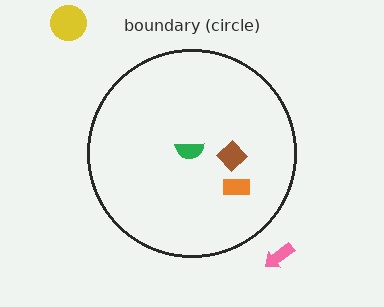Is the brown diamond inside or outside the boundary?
Inside.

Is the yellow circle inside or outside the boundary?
Outside.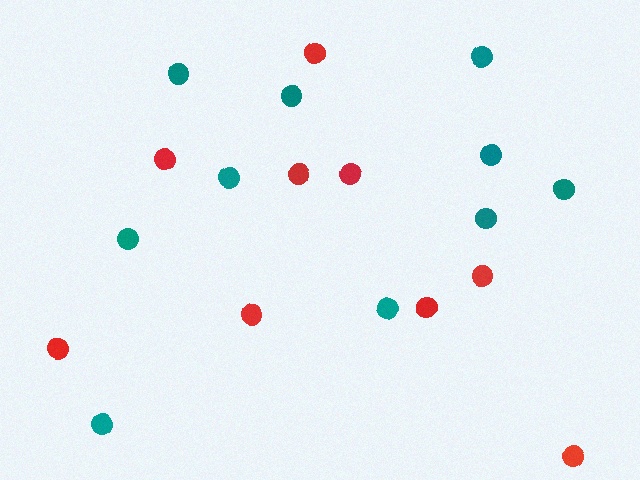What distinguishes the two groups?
There are 2 groups: one group of teal circles (10) and one group of red circles (9).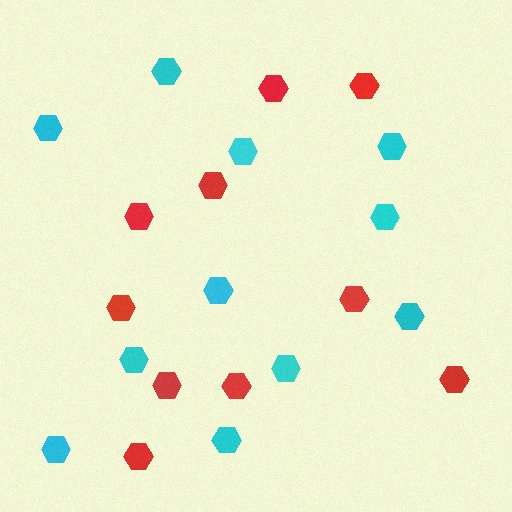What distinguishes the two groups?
There are 2 groups: one group of red hexagons (10) and one group of cyan hexagons (11).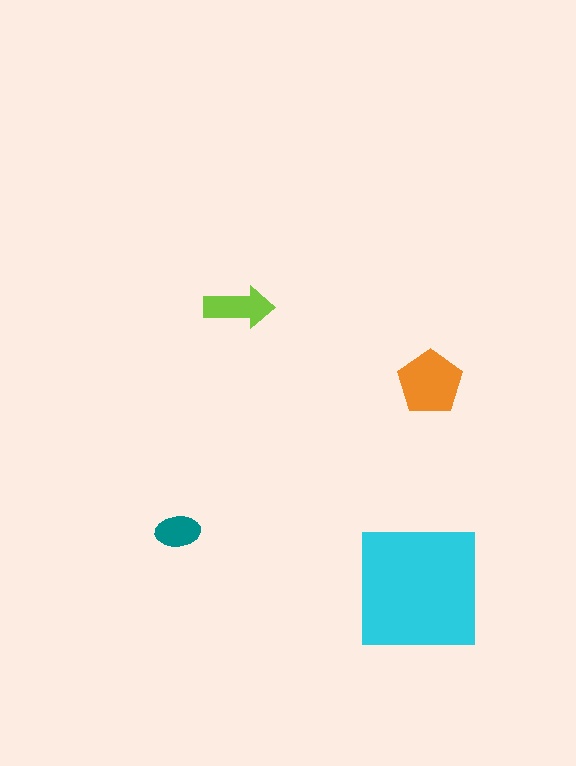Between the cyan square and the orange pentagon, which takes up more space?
The cyan square.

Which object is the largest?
The cyan square.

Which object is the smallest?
The teal ellipse.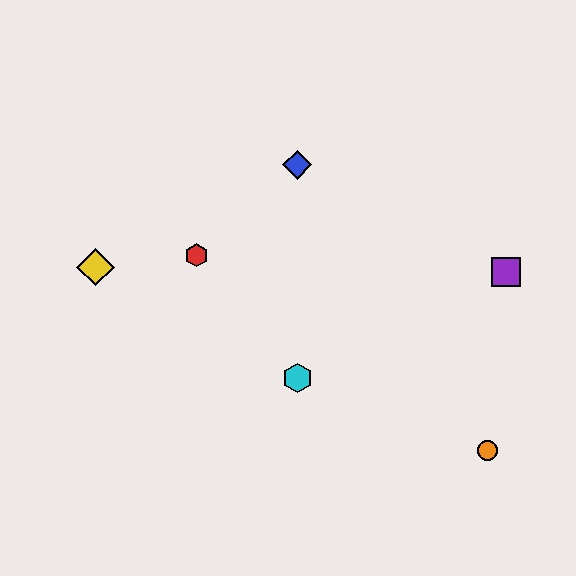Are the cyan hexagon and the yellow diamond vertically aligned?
No, the cyan hexagon is at x≈297 and the yellow diamond is at x≈95.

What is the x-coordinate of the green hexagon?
The green hexagon is at x≈297.